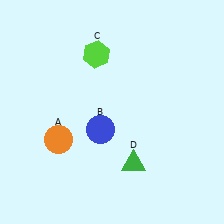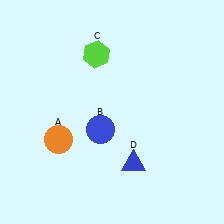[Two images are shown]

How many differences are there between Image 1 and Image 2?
There is 1 difference between the two images.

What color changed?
The triangle (D) changed from green in Image 1 to blue in Image 2.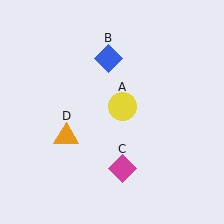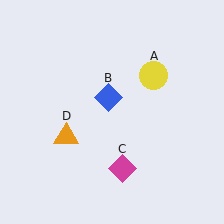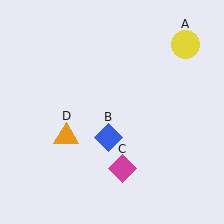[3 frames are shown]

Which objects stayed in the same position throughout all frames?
Magenta diamond (object C) and orange triangle (object D) remained stationary.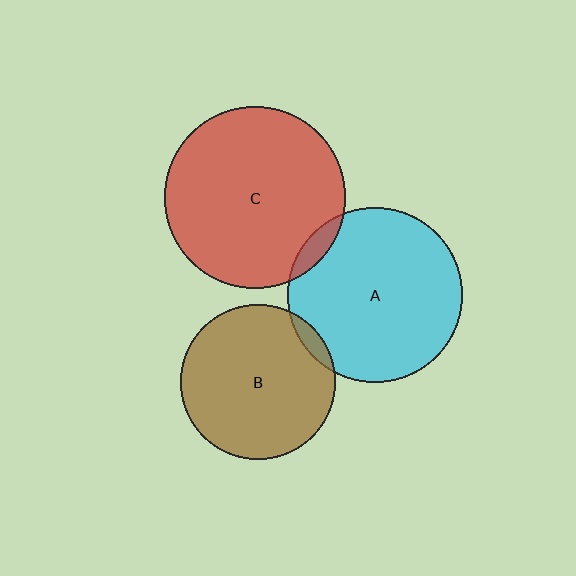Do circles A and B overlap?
Yes.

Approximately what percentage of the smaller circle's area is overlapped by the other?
Approximately 5%.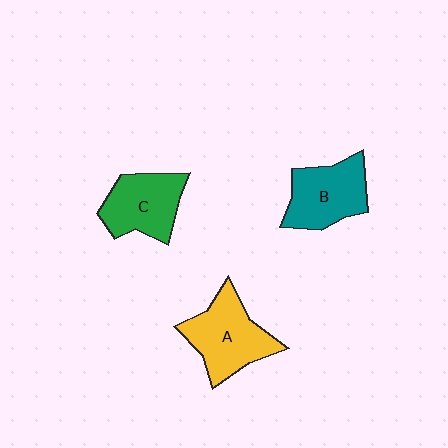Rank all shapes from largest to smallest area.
From largest to smallest: A (yellow), B (teal), C (green).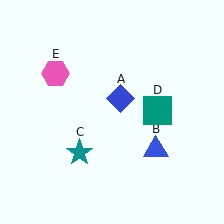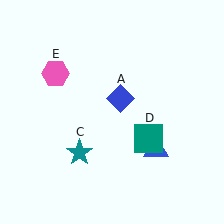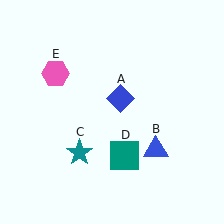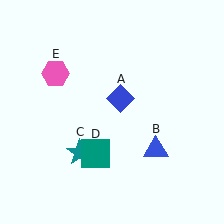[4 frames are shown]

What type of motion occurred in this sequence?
The teal square (object D) rotated clockwise around the center of the scene.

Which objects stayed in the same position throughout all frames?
Blue diamond (object A) and blue triangle (object B) and teal star (object C) and pink hexagon (object E) remained stationary.